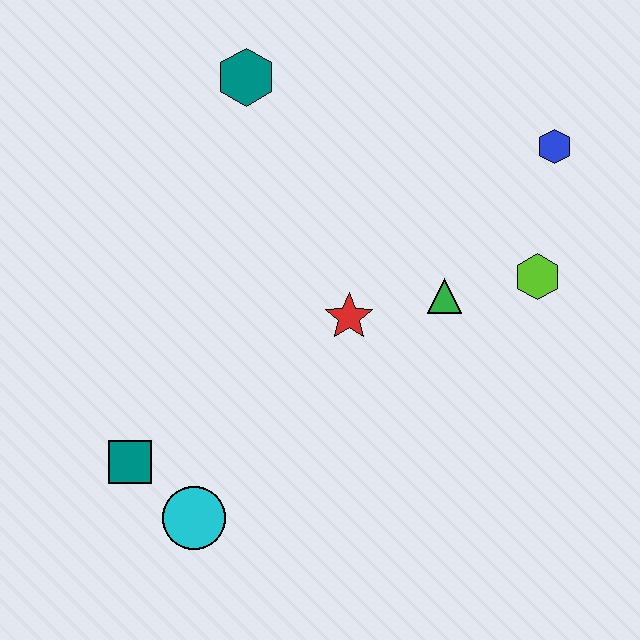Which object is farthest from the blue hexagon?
The teal square is farthest from the blue hexagon.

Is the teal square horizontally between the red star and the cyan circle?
No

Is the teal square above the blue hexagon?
No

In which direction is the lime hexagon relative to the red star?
The lime hexagon is to the right of the red star.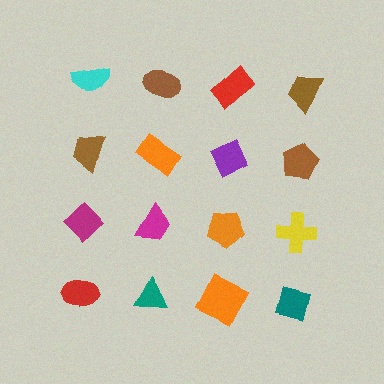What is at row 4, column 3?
An orange square.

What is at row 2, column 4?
A brown pentagon.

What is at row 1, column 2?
A brown ellipse.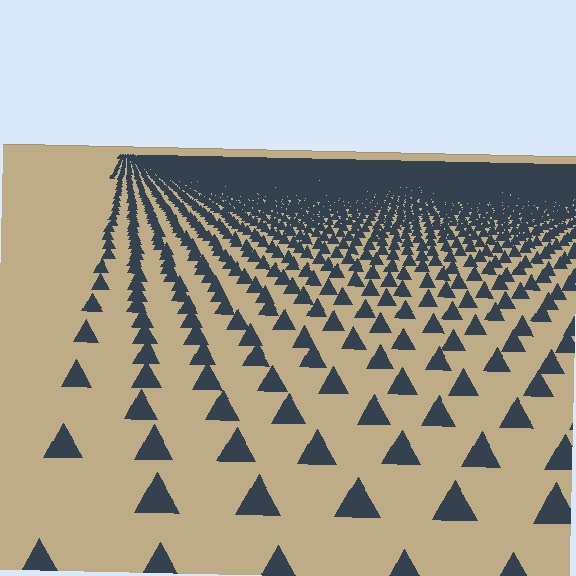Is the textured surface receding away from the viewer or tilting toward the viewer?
The surface is receding away from the viewer. Texture elements get smaller and denser toward the top.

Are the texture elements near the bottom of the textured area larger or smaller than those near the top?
Larger. Near the bottom, elements are closer to the viewer and appear at a bigger on-screen size.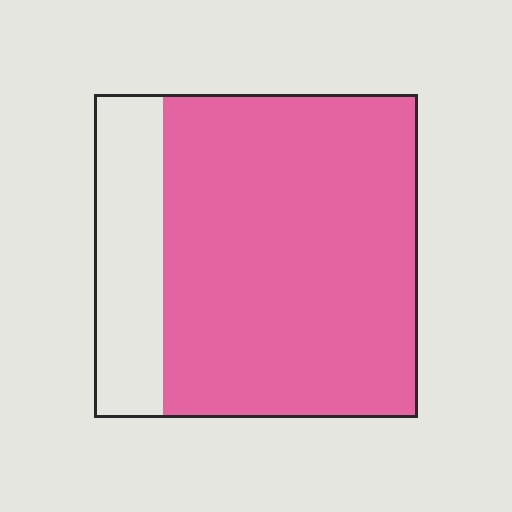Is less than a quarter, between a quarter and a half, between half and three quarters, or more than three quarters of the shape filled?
More than three quarters.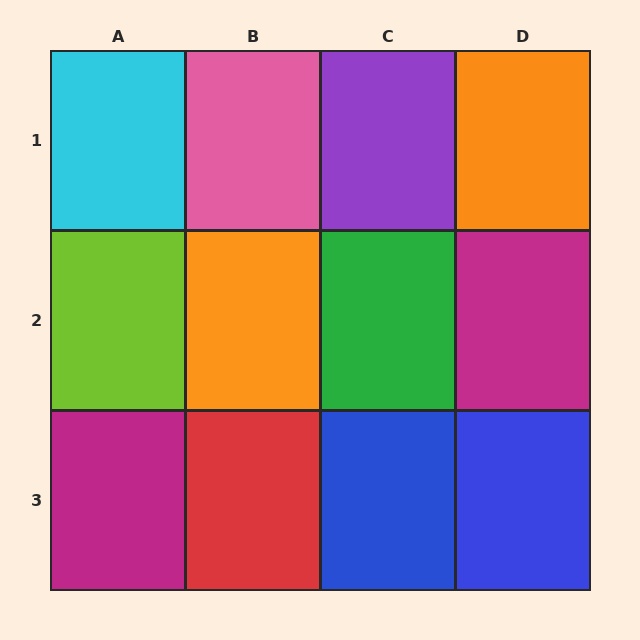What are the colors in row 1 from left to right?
Cyan, pink, purple, orange.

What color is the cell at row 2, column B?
Orange.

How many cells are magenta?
2 cells are magenta.